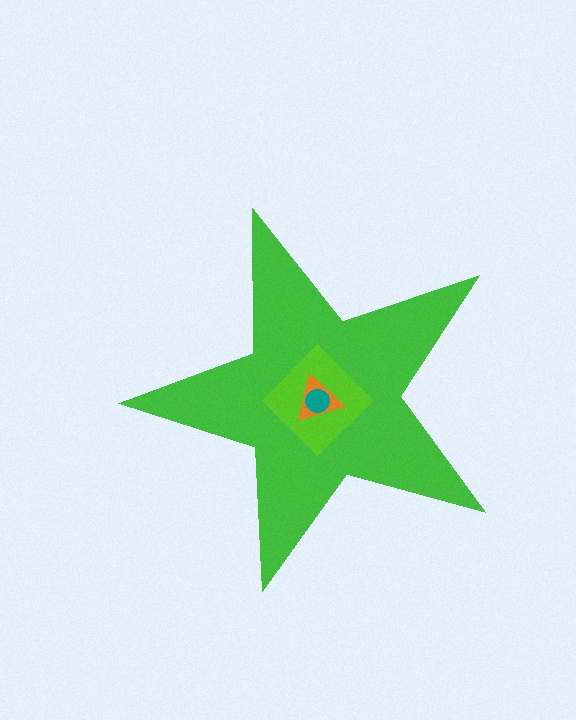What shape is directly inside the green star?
The lime diamond.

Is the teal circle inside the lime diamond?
Yes.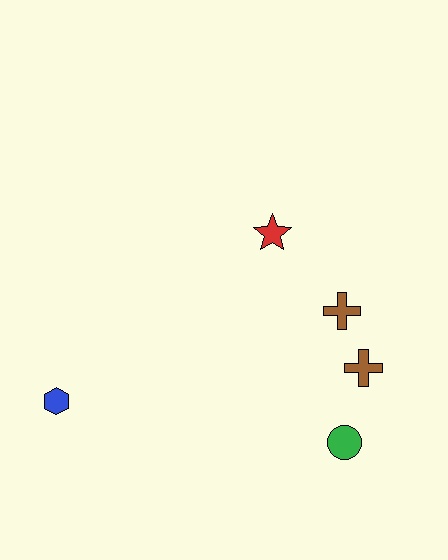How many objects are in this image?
There are 5 objects.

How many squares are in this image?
There are no squares.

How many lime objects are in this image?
There are no lime objects.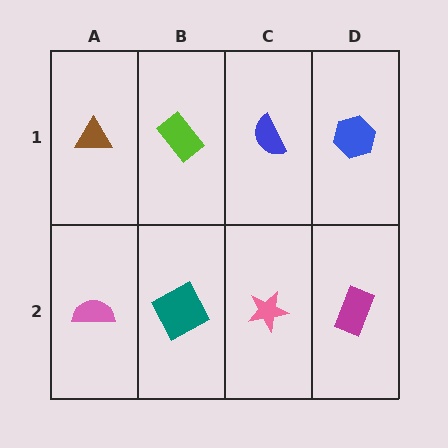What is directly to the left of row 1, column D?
A blue semicircle.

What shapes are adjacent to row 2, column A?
A brown triangle (row 1, column A), a teal square (row 2, column B).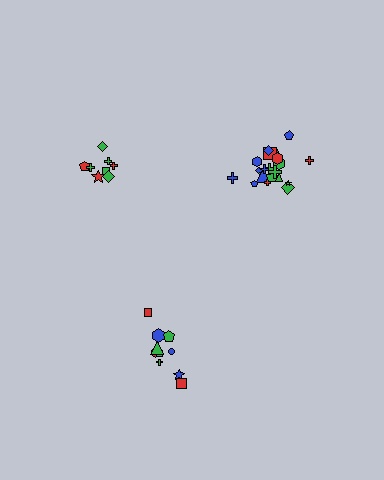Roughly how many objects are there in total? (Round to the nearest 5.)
Roughly 40 objects in total.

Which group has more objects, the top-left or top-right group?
The top-right group.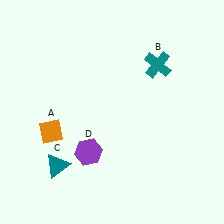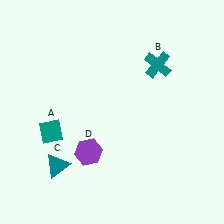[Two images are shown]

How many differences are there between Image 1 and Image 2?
There is 1 difference between the two images.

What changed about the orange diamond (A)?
In Image 1, A is orange. In Image 2, it changed to teal.